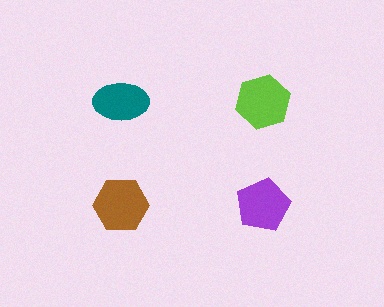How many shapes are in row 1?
2 shapes.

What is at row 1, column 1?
A teal ellipse.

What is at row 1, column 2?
A lime hexagon.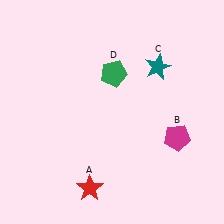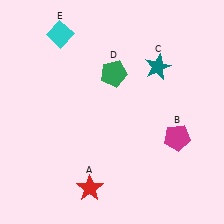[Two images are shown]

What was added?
A cyan diamond (E) was added in Image 2.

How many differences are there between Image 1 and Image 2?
There is 1 difference between the two images.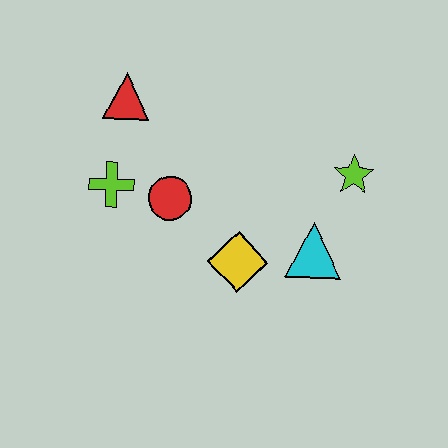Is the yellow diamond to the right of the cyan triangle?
No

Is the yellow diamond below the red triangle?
Yes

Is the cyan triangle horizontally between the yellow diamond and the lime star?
Yes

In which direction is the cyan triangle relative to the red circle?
The cyan triangle is to the right of the red circle.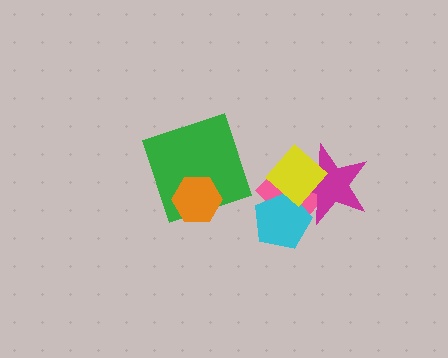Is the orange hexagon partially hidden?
No, no other shape covers it.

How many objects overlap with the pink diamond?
3 objects overlap with the pink diamond.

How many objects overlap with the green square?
1 object overlaps with the green square.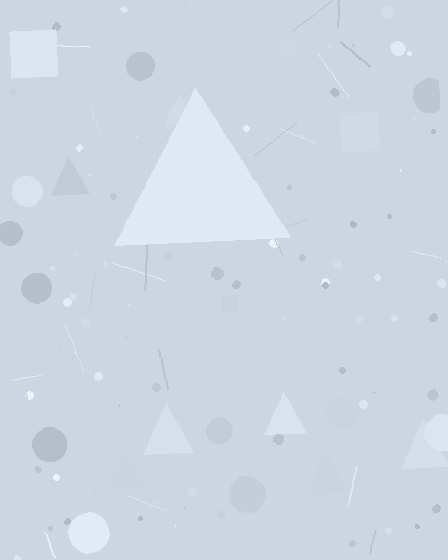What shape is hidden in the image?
A triangle is hidden in the image.